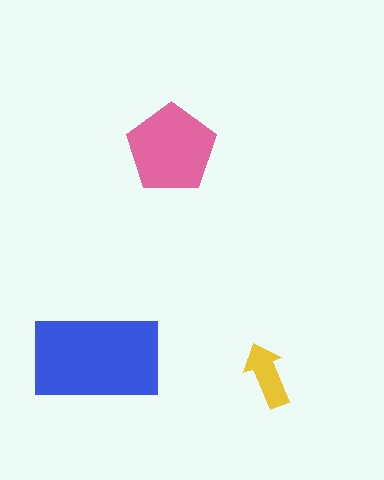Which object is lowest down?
The yellow arrow is bottommost.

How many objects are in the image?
There are 3 objects in the image.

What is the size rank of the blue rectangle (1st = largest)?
1st.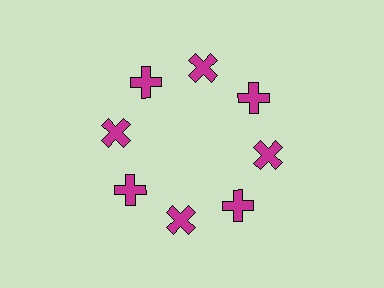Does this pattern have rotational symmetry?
Yes, this pattern has 8-fold rotational symmetry. It looks the same after rotating 45 degrees around the center.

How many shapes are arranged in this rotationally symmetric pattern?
There are 8 shapes, arranged in 8 groups of 1.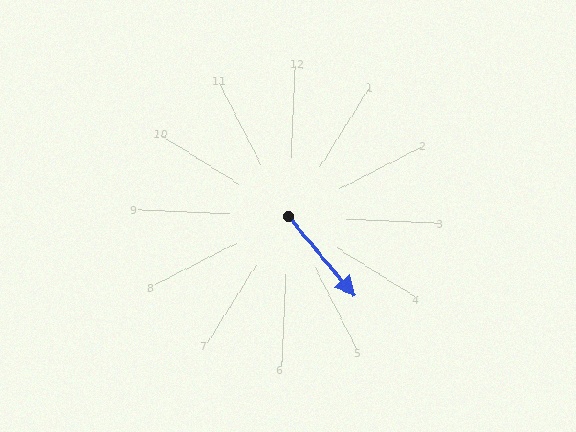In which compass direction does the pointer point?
Southeast.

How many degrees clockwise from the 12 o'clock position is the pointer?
Approximately 138 degrees.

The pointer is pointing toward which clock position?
Roughly 5 o'clock.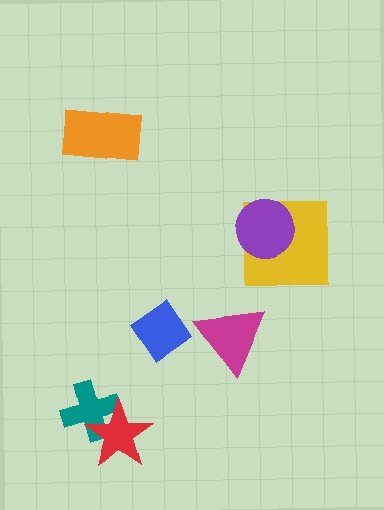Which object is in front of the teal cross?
The red star is in front of the teal cross.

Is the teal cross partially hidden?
Yes, it is partially covered by another shape.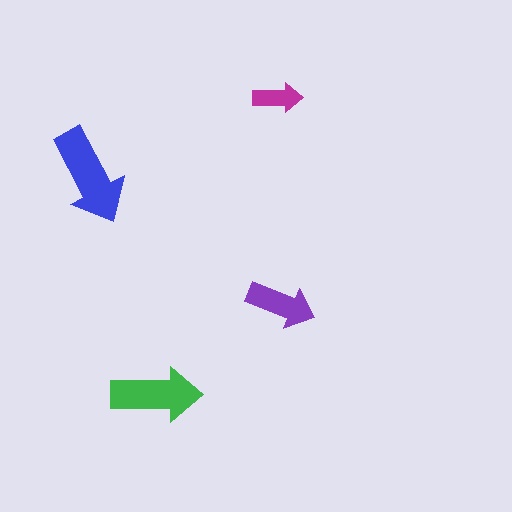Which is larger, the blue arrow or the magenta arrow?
The blue one.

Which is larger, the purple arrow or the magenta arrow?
The purple one.